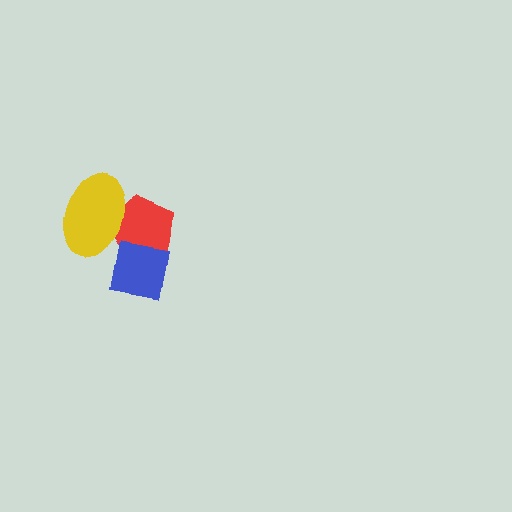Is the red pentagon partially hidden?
Yes, it is partially covered by another shape.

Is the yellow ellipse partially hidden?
No, no other shape covers it.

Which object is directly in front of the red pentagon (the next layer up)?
The yellow ellipse is directly in front of the red pentagon.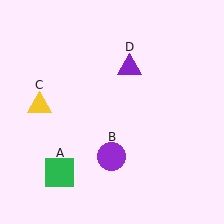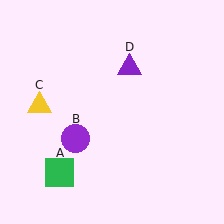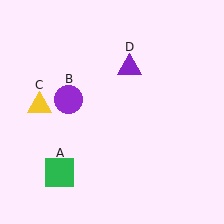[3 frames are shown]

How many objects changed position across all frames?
1 object changed position: purple circle (object B).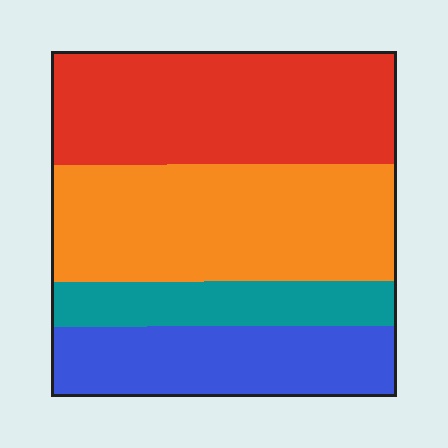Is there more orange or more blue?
Orange.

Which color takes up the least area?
Teal, at roughly 15%.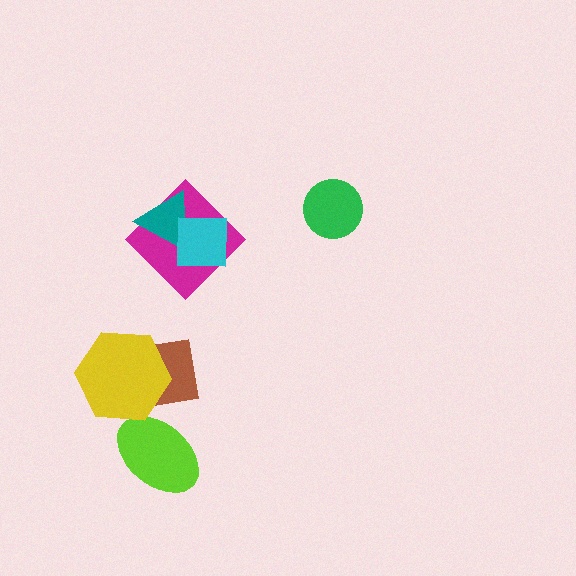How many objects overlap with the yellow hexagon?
1 object overlaps with the yellow hexagon.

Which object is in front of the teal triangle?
The cyan square is in front of the teal triangle.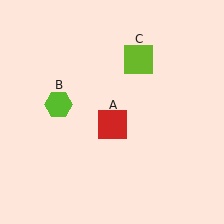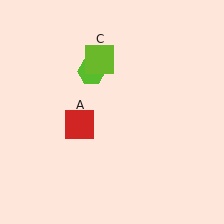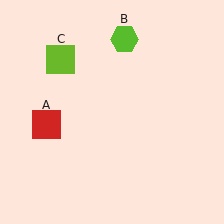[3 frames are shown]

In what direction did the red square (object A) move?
The red square (object A) moved left.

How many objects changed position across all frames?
3 objects changed position: red square (object A), lime hexagon (object B), lime square (object C).